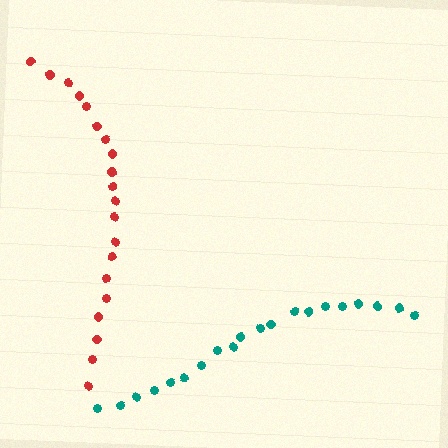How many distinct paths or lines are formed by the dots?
There are 2 distinct paths.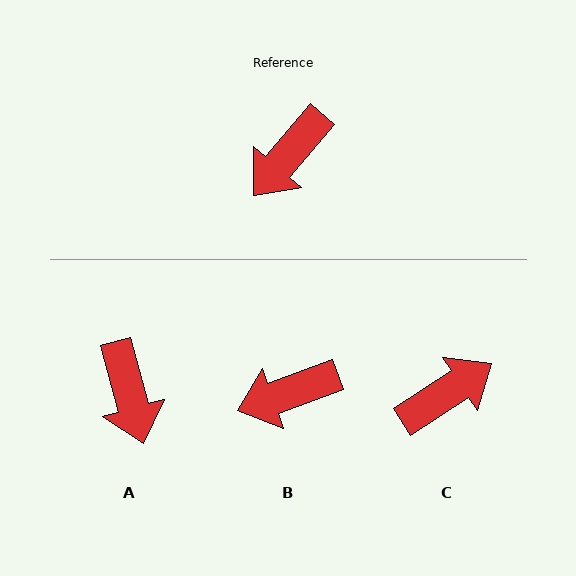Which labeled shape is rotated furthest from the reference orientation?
C, about 164 degrees away.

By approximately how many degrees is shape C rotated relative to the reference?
Approximately 164 degrees counter-clockwise.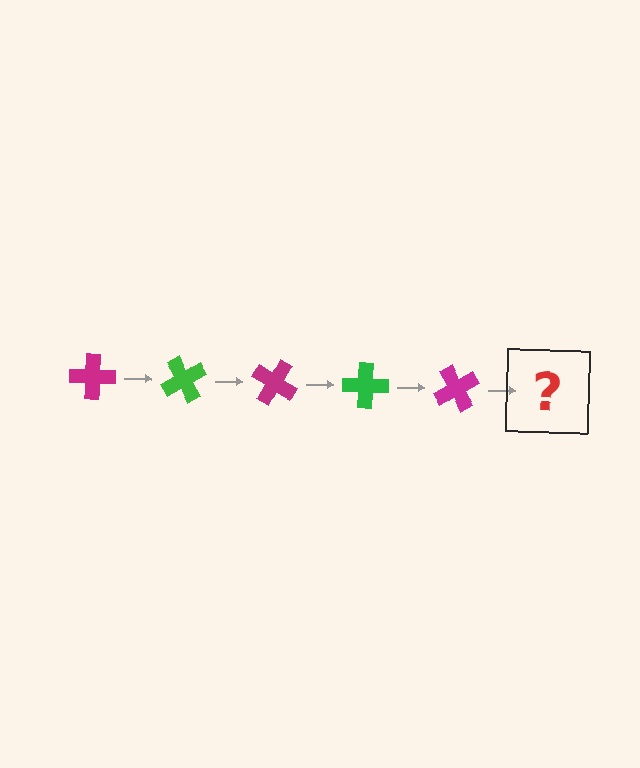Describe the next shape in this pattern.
It should be a green cross, rotated 300 degrees from the start.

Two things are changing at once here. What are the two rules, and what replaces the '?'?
The two rules are that it rotates 60 degrees each step and the color cycles through magenta and green. The '?' should be a green cross, rotated 300 degrees from the start.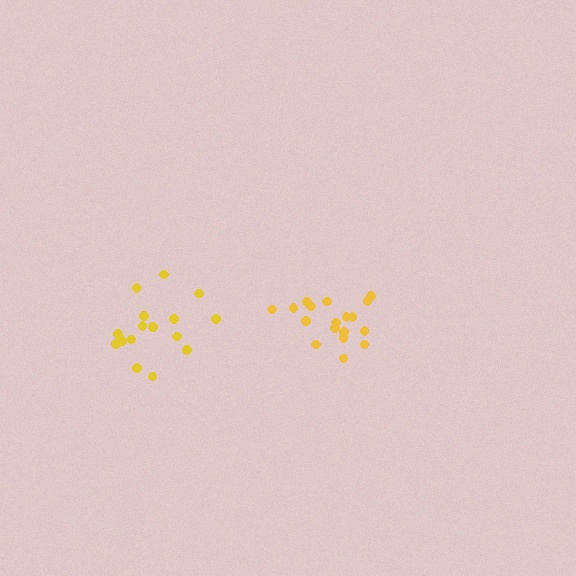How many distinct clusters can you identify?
There are 2 distinct clusters.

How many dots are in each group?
Group 1: 18 dots, Group 2: 16 dots (34 total).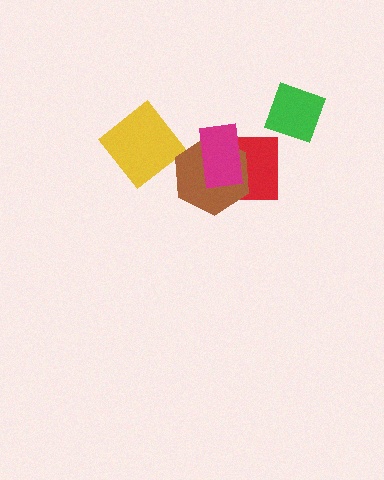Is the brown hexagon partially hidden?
Yes, it is partially covered by another shape.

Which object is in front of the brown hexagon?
The magenta rectangle is in front of the brown hexagon.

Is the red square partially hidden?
Yes, it is partially covered by another shape.